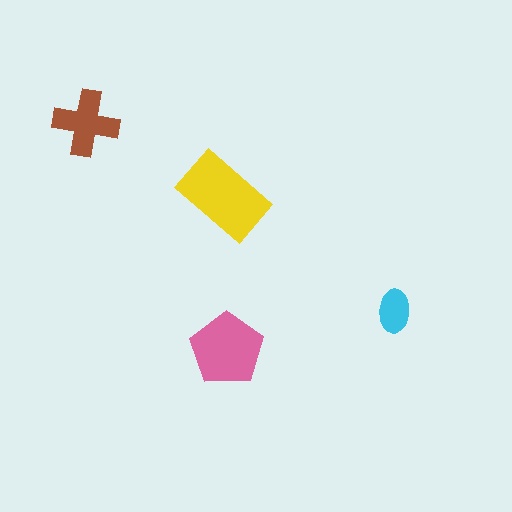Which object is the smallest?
The cyan ellipse.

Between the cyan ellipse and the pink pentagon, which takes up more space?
The pink pentagon.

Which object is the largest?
The yellow rectangle.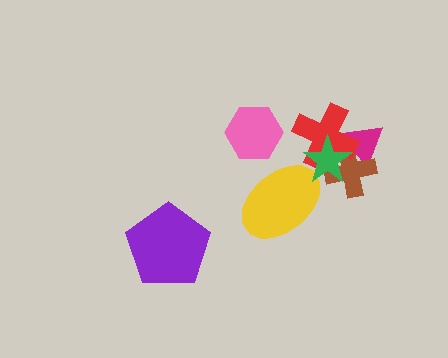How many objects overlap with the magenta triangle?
3 objects overlap with the magenta triangle.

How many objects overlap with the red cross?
3 objects overlap with the red cross.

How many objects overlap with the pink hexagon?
0 objects overlap with the pink hexagon.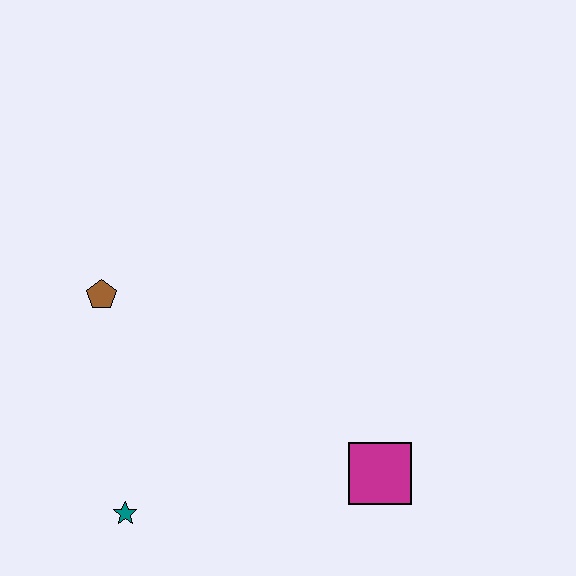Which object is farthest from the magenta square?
The brown pentagon is farthest from the magenta square.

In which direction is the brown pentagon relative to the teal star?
The brown pentagon is above the teal star.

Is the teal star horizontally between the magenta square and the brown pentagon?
Yes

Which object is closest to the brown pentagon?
The teal star is closest to the brown pentagon.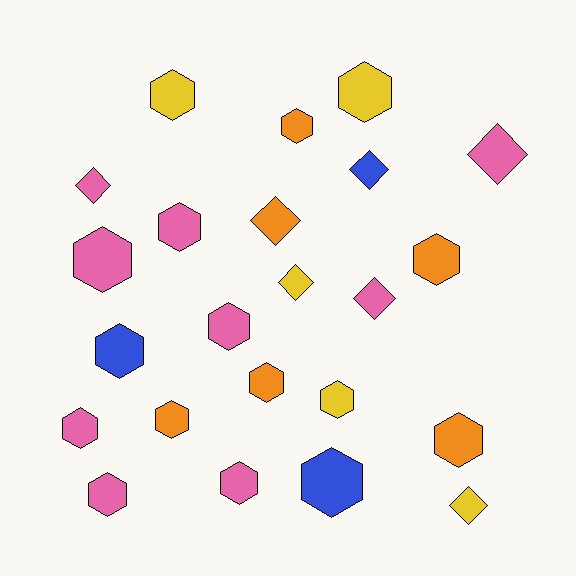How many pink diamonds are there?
There are 3 pink diamonds.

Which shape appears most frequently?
Hexagon, with 16 objects.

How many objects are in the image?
There are 23 objects.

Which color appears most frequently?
Pink, with 9 objects.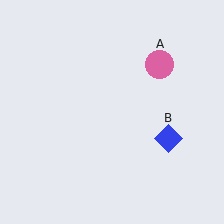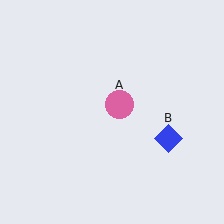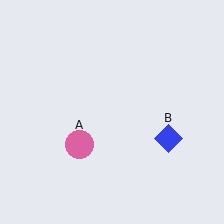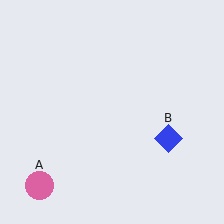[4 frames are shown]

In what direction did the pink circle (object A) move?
The pink circle (object A) moved down and to the left.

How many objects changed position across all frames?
1 object changed position: pink circle (object A).